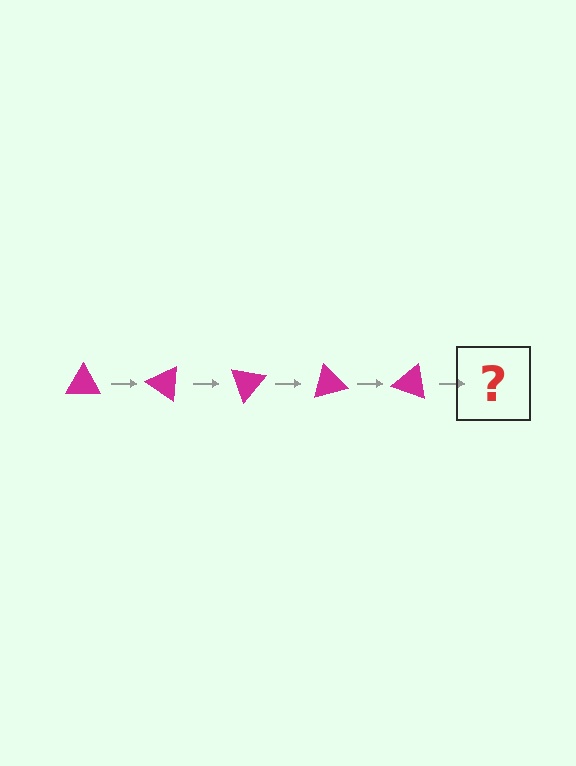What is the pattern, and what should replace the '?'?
The pattern is that the triangle rotates 35 degrees each step. The '?' should be a magenta triangle rotated 175 degrees.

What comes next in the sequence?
The next element should be a magenta triangle rotated 175 degrees.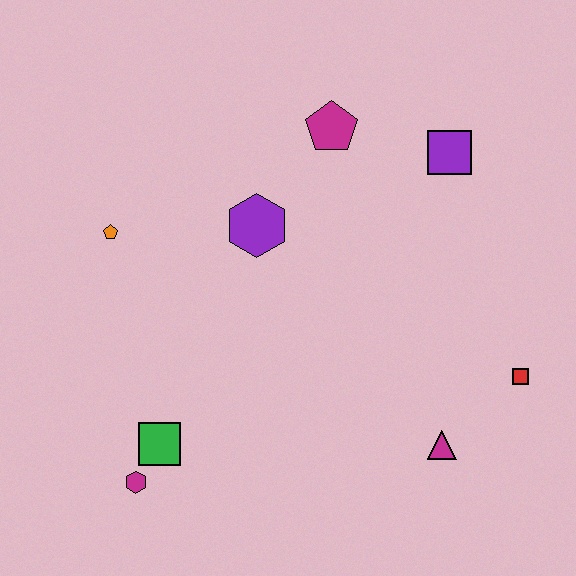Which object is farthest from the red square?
The orange pentagon is farthest from the red square.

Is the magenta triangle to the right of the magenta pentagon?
Yes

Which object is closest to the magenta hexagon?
The green square is closest to the magenta hexagon.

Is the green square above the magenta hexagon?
Yes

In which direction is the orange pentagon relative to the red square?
The orange pentagon is to the left of the red square.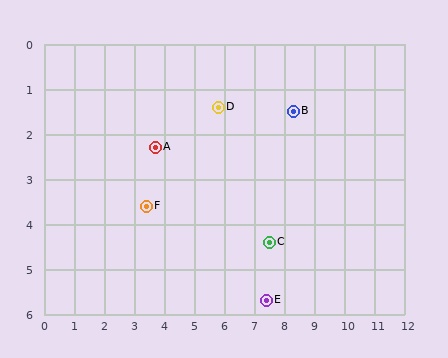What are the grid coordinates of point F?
Point F is at approximately (3.4, 3.6).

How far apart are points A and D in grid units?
Points A and D are about 2.3 grid units apart.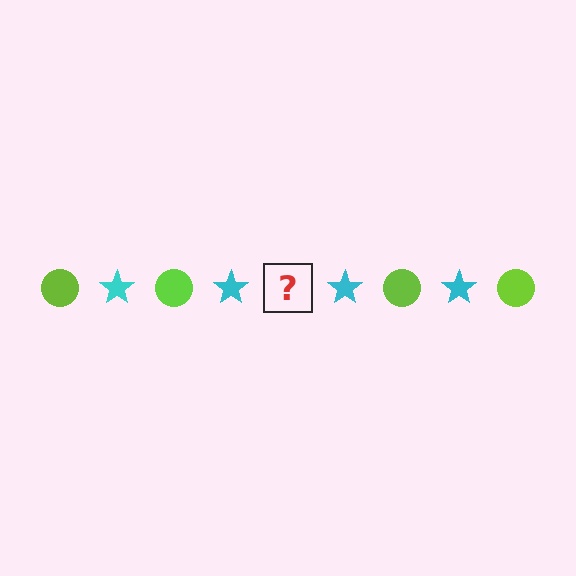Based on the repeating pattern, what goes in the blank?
The blank should be a lime circle.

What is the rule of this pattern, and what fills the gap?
The rule is that the pattern alternates between lime circle and cyan star. The gap should be filled with a lime circle.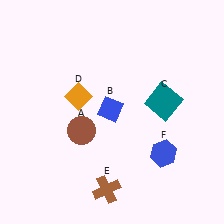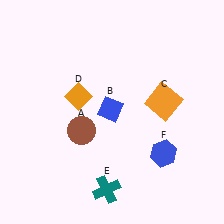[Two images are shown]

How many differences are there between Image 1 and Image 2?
There are 2 differences between the two images.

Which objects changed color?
C changed from teal to orange. E changed from brown to teal.